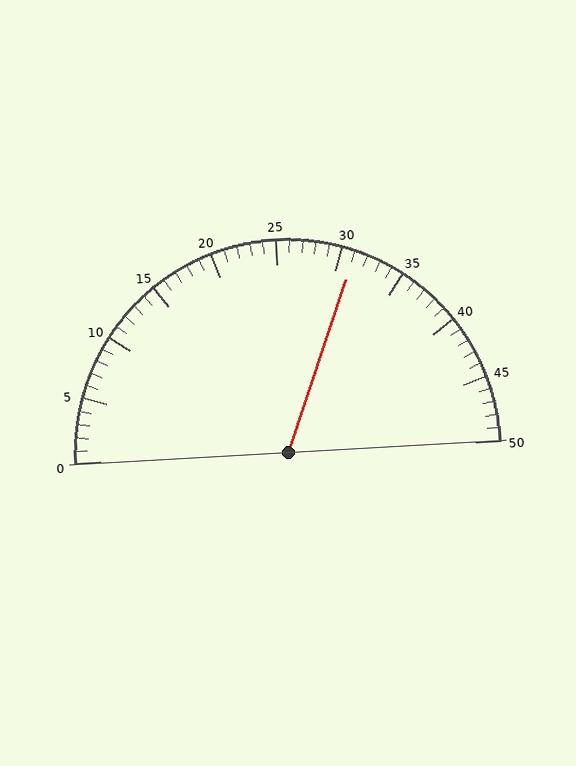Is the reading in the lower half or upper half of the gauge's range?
The reading is in the upper half of the range (0 to 50).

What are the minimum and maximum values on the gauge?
The gauge ranges from 0 to 50.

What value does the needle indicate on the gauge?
The needle indicates approximately 31.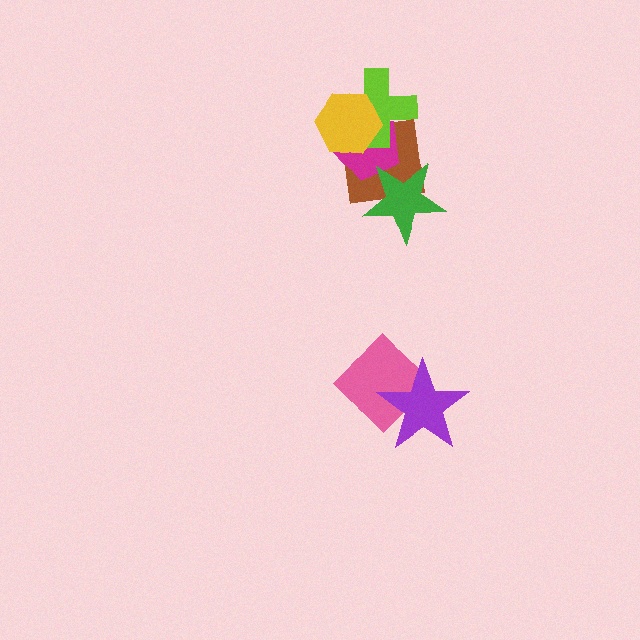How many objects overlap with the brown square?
4 objects overlap with the brown square.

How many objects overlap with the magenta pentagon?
4 objects overlap with the magenta pentagon.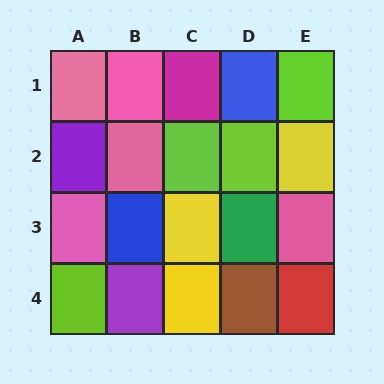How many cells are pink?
5 cells are pink.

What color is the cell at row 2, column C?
Lime.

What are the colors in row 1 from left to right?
Pink, pink, magenta, blue, lime.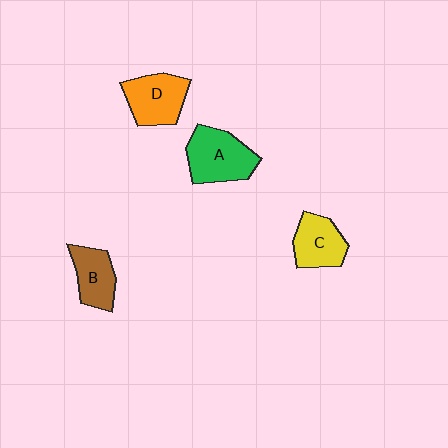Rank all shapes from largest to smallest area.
From largest to smallest: A (green), D (orange), C (yellow), B (brown).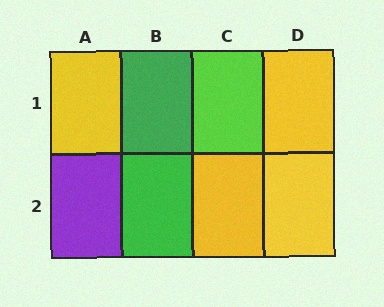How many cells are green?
2 cells are green.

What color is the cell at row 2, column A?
Purple.